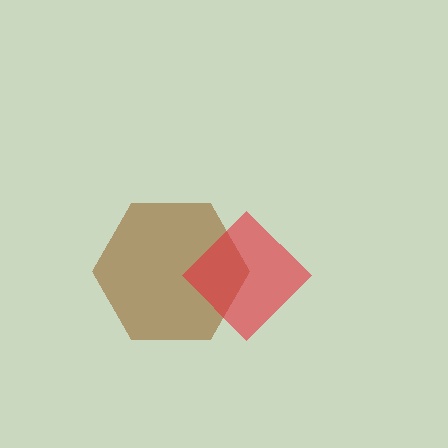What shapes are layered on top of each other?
The layered shapes are: a brown hexagon, a red diamond.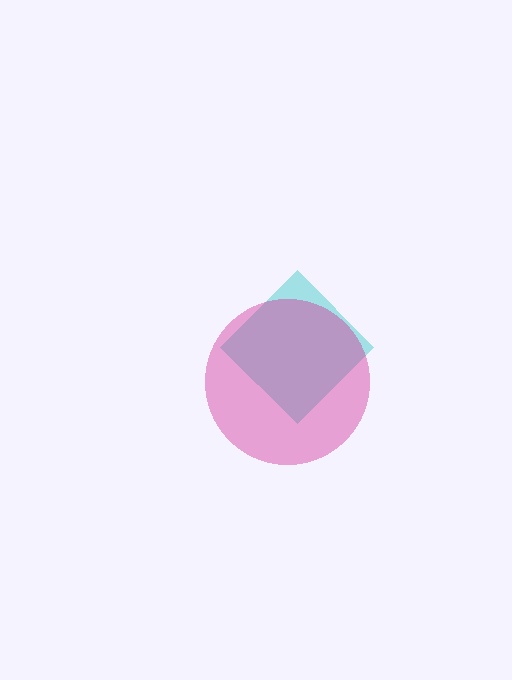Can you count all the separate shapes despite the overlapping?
Yes, there are 2 separate shapes.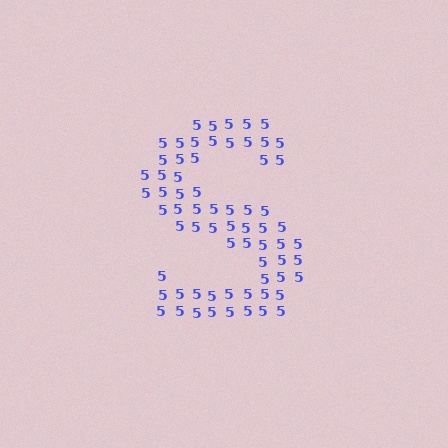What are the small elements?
The small elements are digit 5's.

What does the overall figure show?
The overall figure shows the letter S.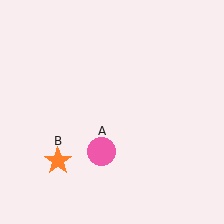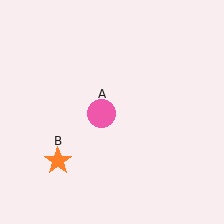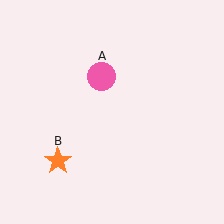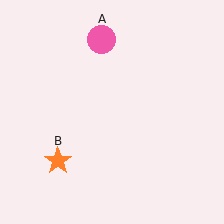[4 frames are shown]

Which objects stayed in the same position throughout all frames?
Orange star (object B) remained stationary.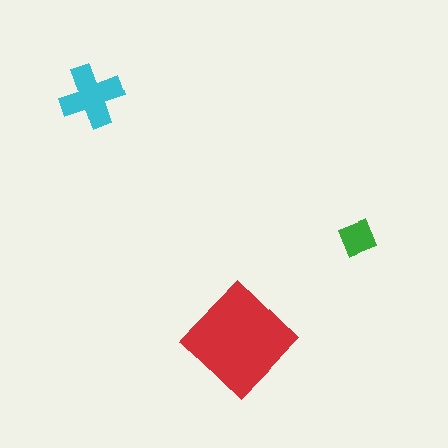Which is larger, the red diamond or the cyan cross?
The red diamond.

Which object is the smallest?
The green diamond.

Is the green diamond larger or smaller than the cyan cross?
Smaller.